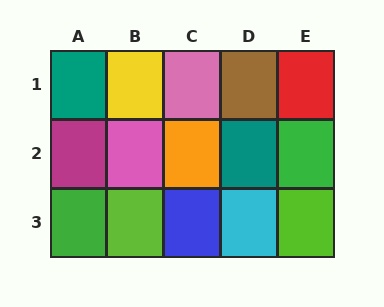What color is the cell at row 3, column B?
Lime.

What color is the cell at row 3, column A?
Green.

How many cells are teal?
2 cells are teal.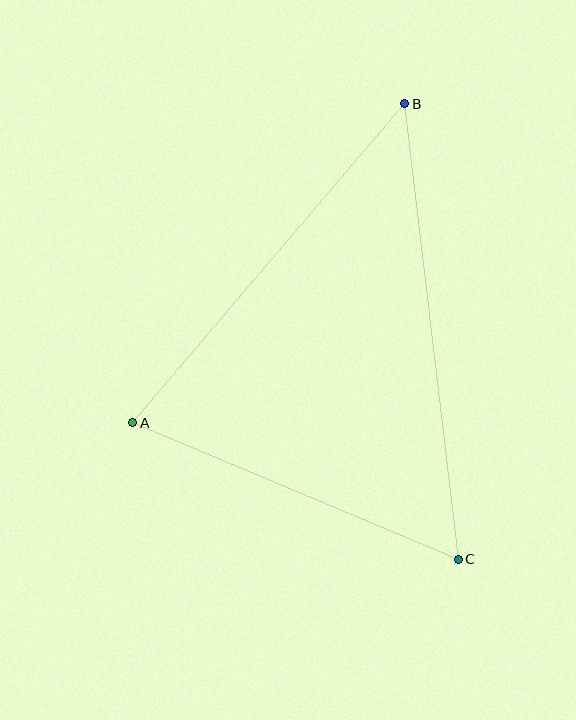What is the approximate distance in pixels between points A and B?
The distance between A and B is approximately 419 pixels.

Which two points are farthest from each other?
Points B and C are farthest from each other.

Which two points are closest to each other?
Points A and C are closest to each other.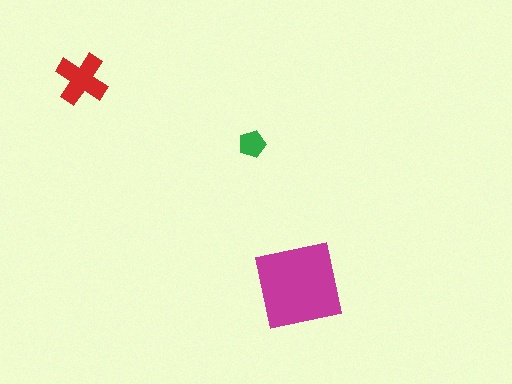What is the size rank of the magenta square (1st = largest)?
1st.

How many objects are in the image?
There are 3 objects in the image.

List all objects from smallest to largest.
The green pentagon, the red cross, the magenta square.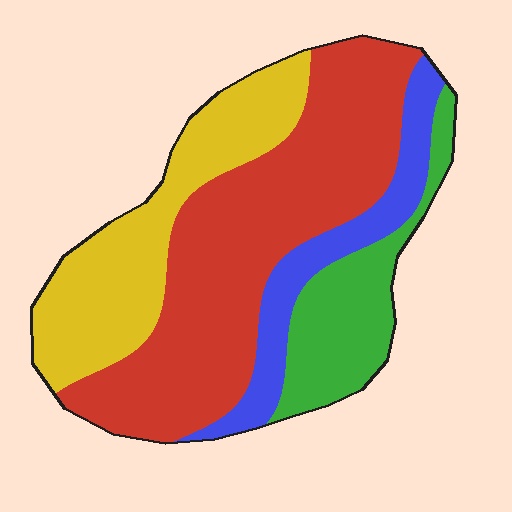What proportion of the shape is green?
Green takes up about one sixth (1/6) of the shape.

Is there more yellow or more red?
Red.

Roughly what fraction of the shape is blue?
Blue covers roughly 15% of the shape.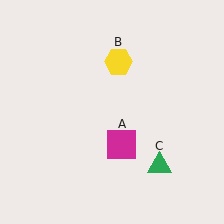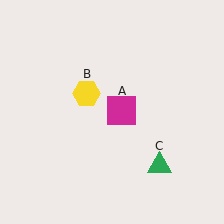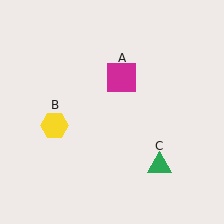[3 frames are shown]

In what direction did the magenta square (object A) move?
The magenta square (object A) moved up.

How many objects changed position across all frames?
2 objects changed position: magenta square (object A), yellow hexagon (object B).